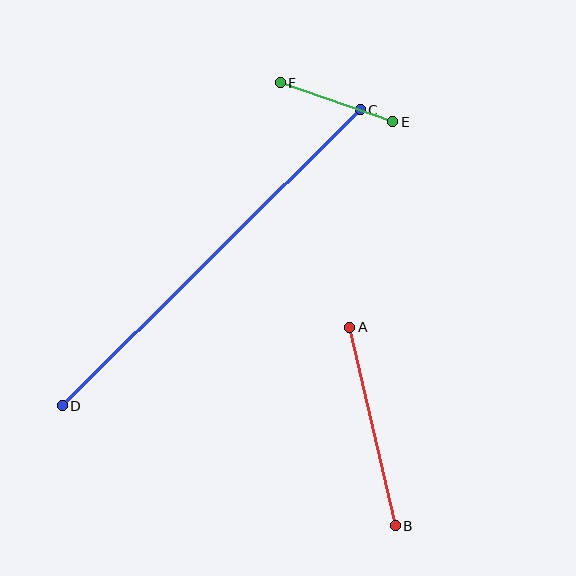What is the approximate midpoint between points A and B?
The midpoint is at approximately (372, 426) pixels.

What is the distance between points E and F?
The distance is approximately 119 pixels.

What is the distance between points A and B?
The distance is approximately 204 pixels.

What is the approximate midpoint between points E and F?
The midpoint is at approximately (336, 102) pixels.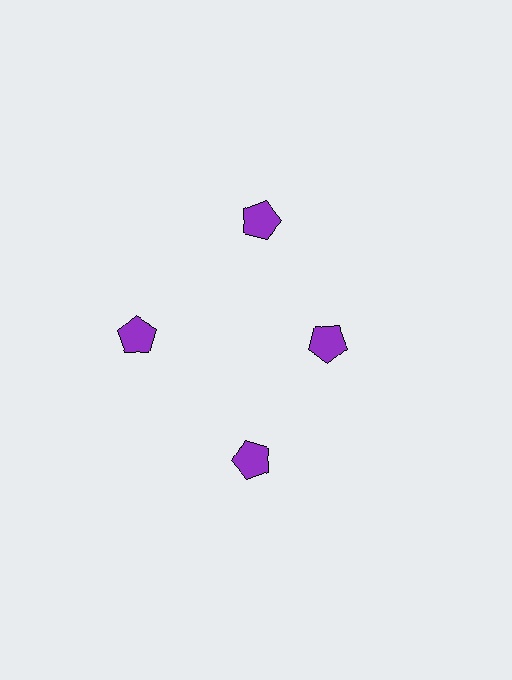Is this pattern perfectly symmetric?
No. The 4 purple pentagons are arranged in a ring, but one element near the 3 o'clock position is pulled inward toward the center, breaking the 4-fold rotational symmetry.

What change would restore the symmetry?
The symmetry would be restored by moving it outward, back onto the ring so that all 4 pentagons sit at equal angles and equal distance from the center.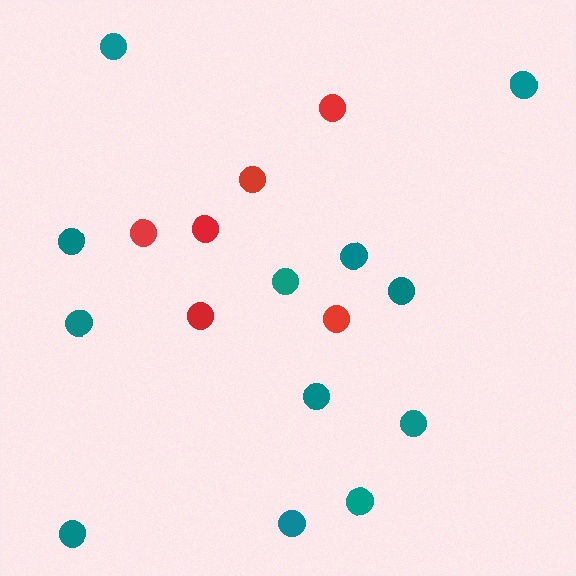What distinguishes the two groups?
There are 2 groups: one group of teal circles (12) and one group of red circles (6).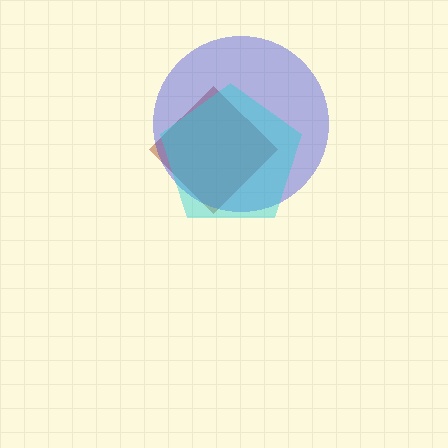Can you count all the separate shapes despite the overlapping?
Yes, there are 3 separate shapes.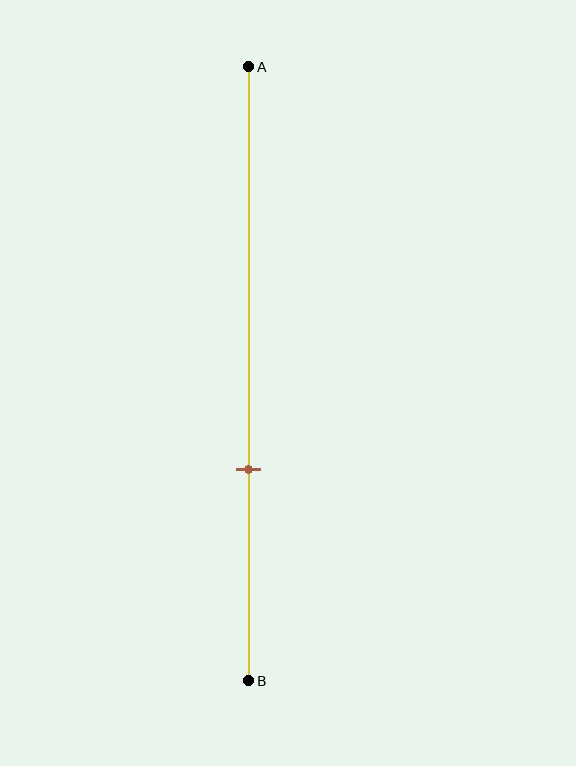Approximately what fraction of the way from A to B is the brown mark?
The brown mark is approximately 65% of the way from A to B.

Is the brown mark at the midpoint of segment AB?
No, the mark is at about 65% from A, not at the 50% midpoint.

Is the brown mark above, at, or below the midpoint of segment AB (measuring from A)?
The brown mark is below the midpoint of segment AB.